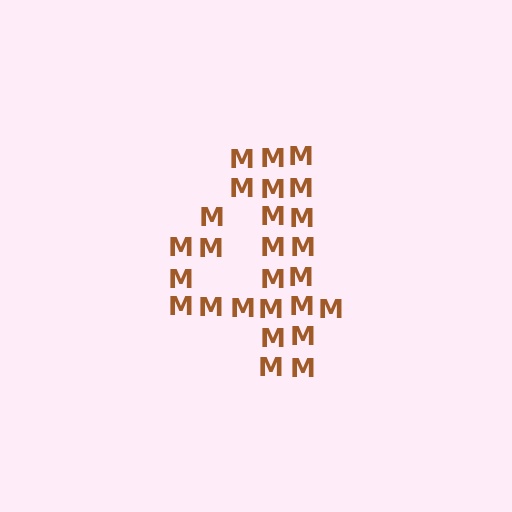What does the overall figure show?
The overall figure shows the digit 4.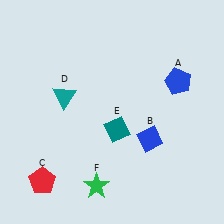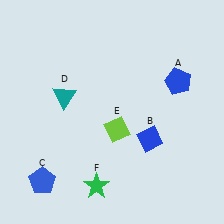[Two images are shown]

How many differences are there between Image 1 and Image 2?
There are 2 differences between the two images.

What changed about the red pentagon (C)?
In Image 1, C is red. In Image 2, it changed to blue.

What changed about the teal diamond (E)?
In Image 1, E is teal. In Image 2, it changed to lime.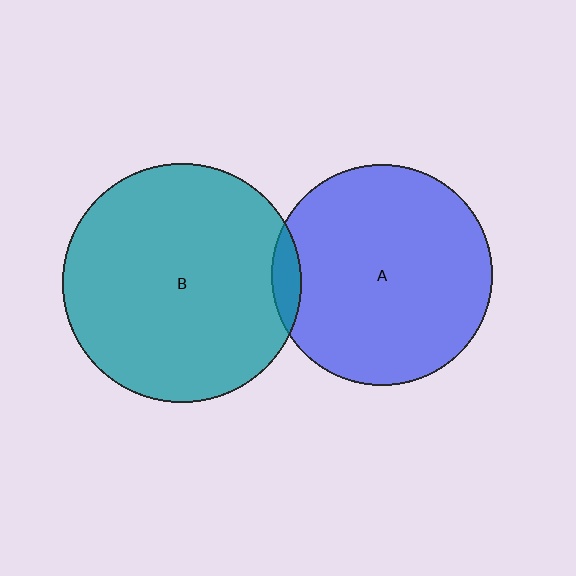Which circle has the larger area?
Circle B (teal).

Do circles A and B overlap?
Yes.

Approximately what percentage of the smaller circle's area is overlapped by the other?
Approximately 5%.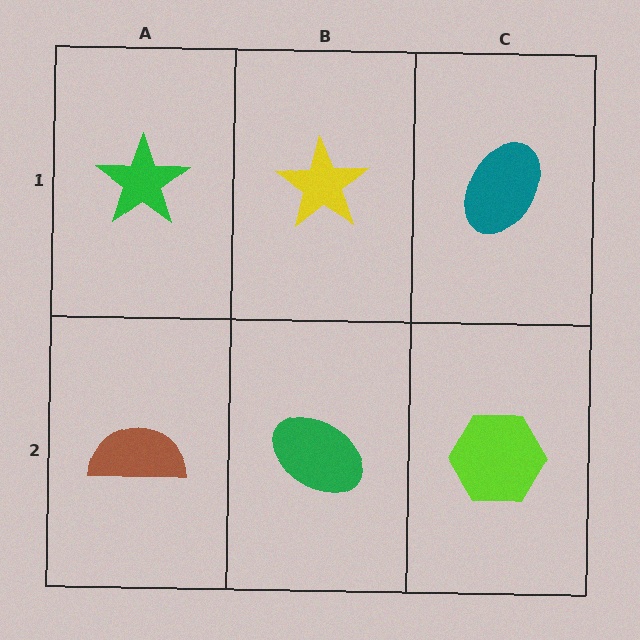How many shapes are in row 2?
3 shapes.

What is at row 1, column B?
A yellow star.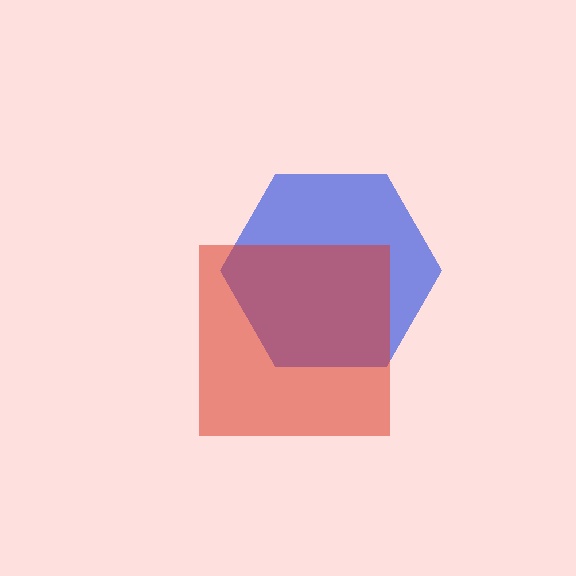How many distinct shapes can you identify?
There are 2 distinct shapes: a blue hexagon, a red square.